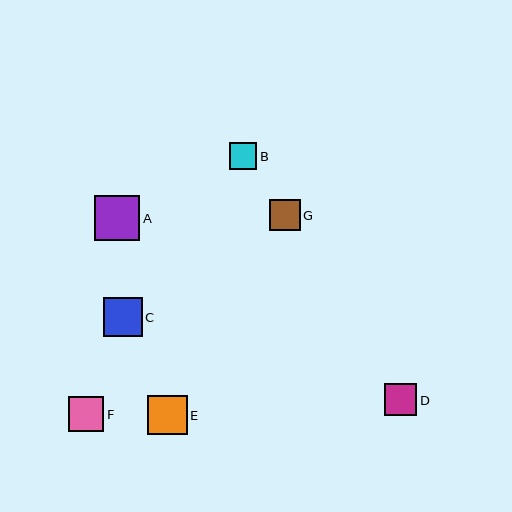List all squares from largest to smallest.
From largest to smallest: A, E, C, F, D, G, B.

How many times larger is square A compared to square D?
Square A is approximately 1.4 times the size of square D.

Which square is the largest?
Square A is the largest with a size of approximately 45 pixels.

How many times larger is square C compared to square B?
Square C is approximately 1.4 times the size of square B.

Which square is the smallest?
Square B is the smallest with a size of approximately 27 pixels.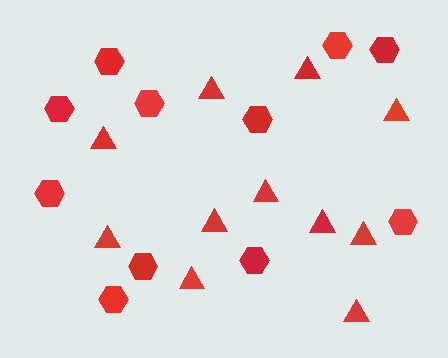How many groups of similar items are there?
There are 2 groups: one group of hexagons (11) and one group of triangles (11).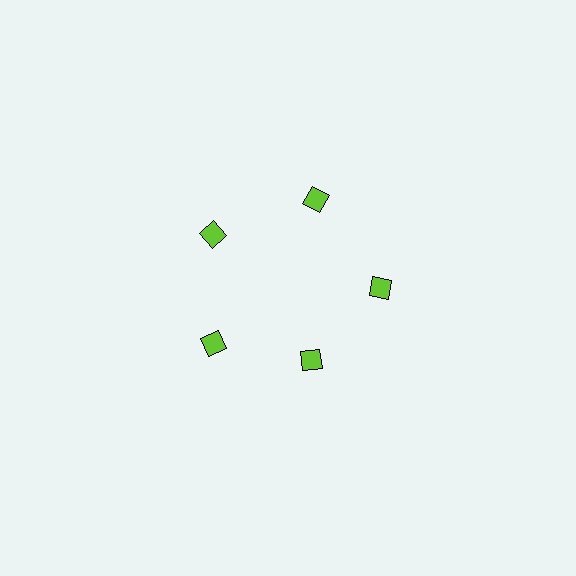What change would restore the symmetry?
The symmetry would be restored by moving it outward, back onto the ring so that all 5 squares sit at equal angles and equal distance from the center.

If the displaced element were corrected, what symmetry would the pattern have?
It would have 5-fold rotational symmetry — the pattern would map onto itself every 72 degrees.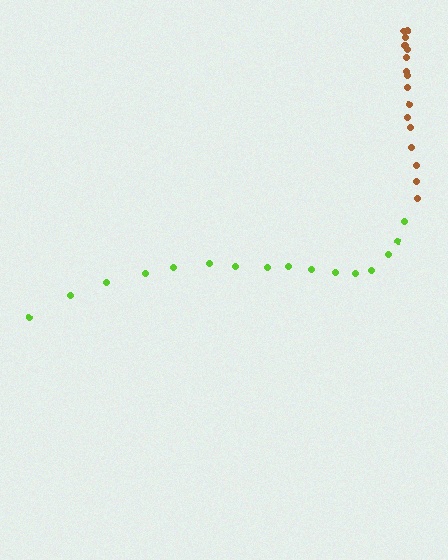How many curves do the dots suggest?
There are 2 distinct paths.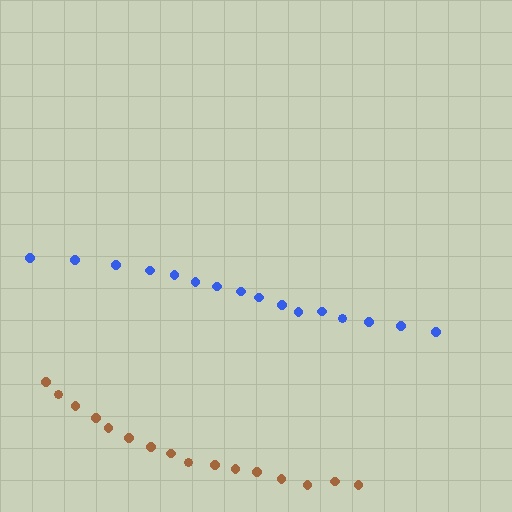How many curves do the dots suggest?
There are 2 distinct paths.